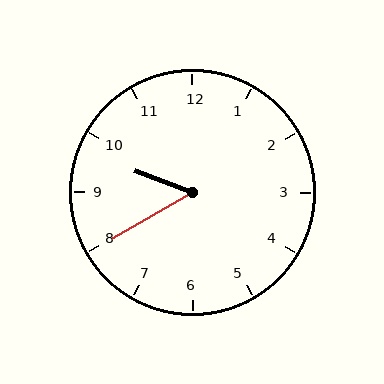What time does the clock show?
9:40.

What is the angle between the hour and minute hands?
Approximately 50 degrees.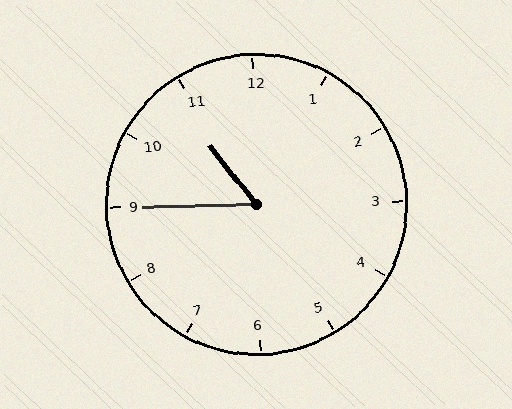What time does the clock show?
10:45.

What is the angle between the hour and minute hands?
Approximately 52 degrees.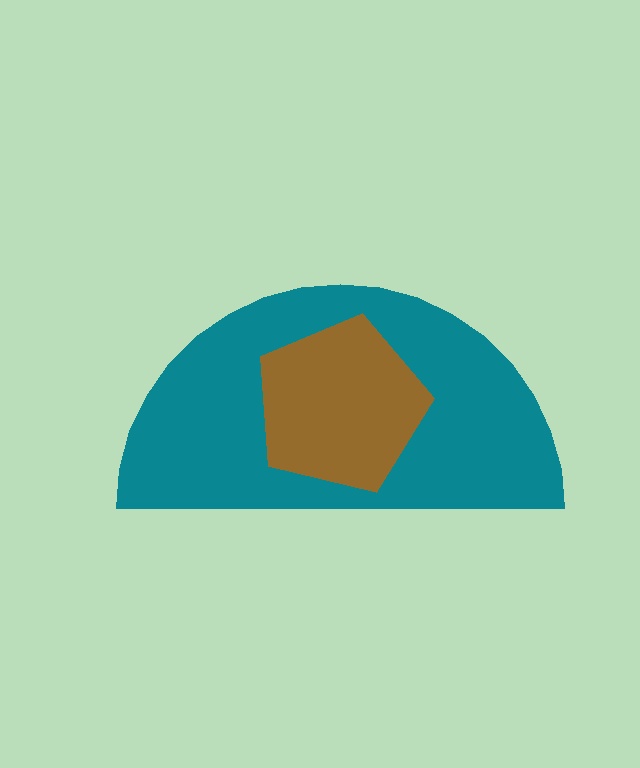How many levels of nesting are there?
2.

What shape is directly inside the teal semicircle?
The brown pentagon.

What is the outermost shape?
The teal semicircle.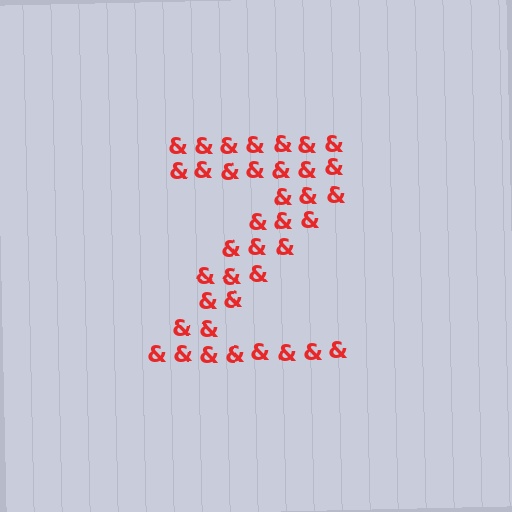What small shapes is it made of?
It is made of small ampersands.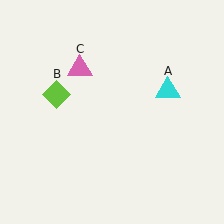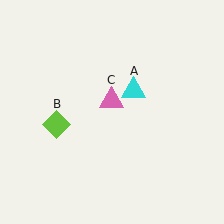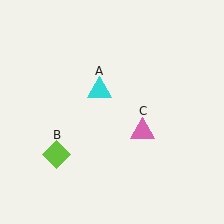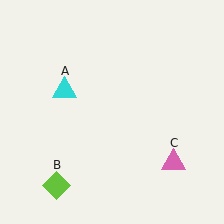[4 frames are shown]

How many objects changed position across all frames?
3 objects changed position: cyan triangle (object A), lime diamond (object B), pink triangle (object C).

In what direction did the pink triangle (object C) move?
The pink triangle (object C) moved down and to the right.